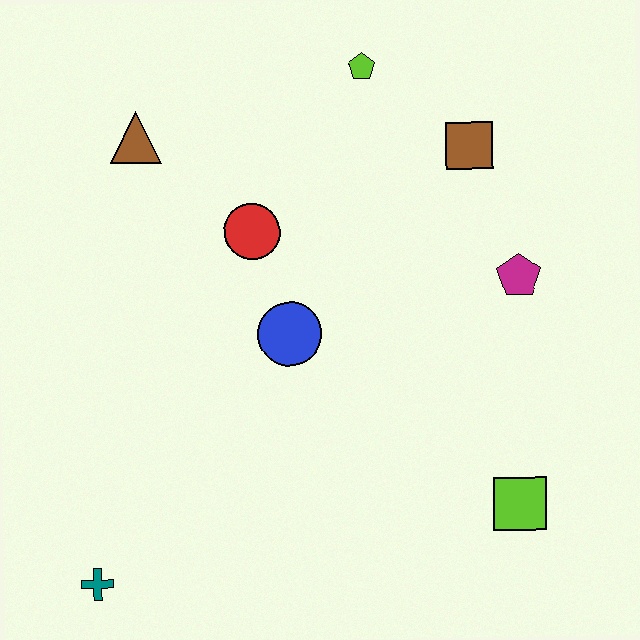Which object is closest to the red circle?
The blue circle is closest to the red circle.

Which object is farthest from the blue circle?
The teal cross is farthest from the blue circle.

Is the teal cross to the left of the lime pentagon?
Yes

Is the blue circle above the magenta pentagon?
No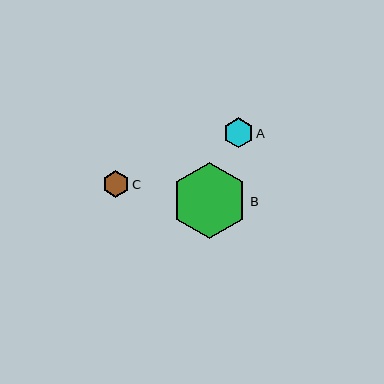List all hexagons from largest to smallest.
From largest to smallest: B, A, C.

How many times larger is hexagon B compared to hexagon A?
Hexagon B is approximately 2.5 times the size of hexagon A.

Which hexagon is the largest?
Hexagon B is the largest with a size of approximately 76 pixels.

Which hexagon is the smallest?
Hexagon C is the smallest with a size of approximately 27 pixels.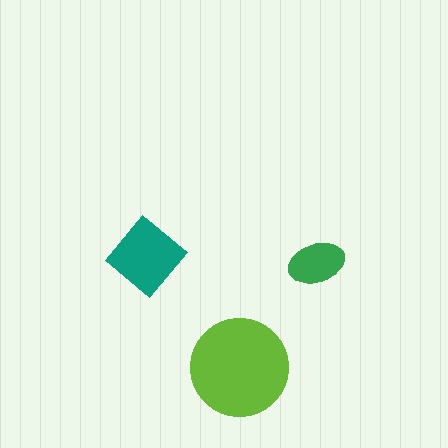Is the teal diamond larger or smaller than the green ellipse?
Larger.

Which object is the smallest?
The green ellipse.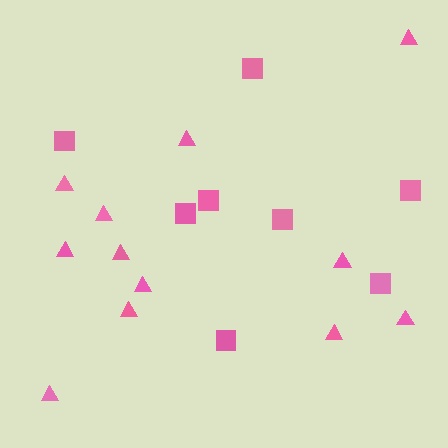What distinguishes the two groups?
There are 2 groups: one group of triangles (12) and one group of squares (8).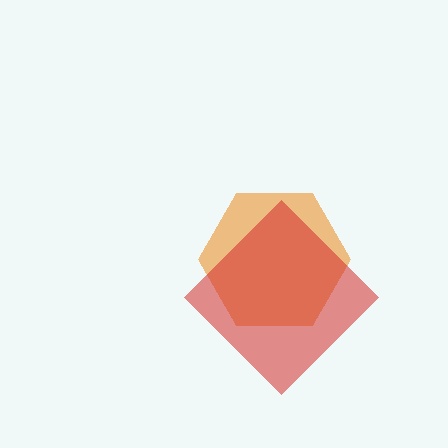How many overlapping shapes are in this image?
There are 2 overlapping shapes in the image.